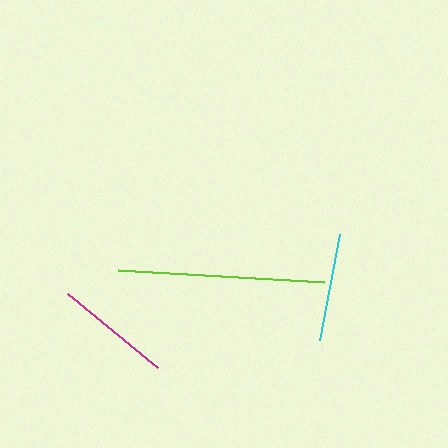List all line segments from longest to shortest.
From longest to shortest: lime, magenta, cyan.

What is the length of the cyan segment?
The cyan segment is approximately 108 pixels long.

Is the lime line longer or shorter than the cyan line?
The lime line is longer than the cyan line.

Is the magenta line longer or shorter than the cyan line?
The magenta line is longer than the cyan line.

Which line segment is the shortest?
The cyan line is the shortest at approximately 108 pixels.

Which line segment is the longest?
The lime line is the longest at approximately 206 pixels.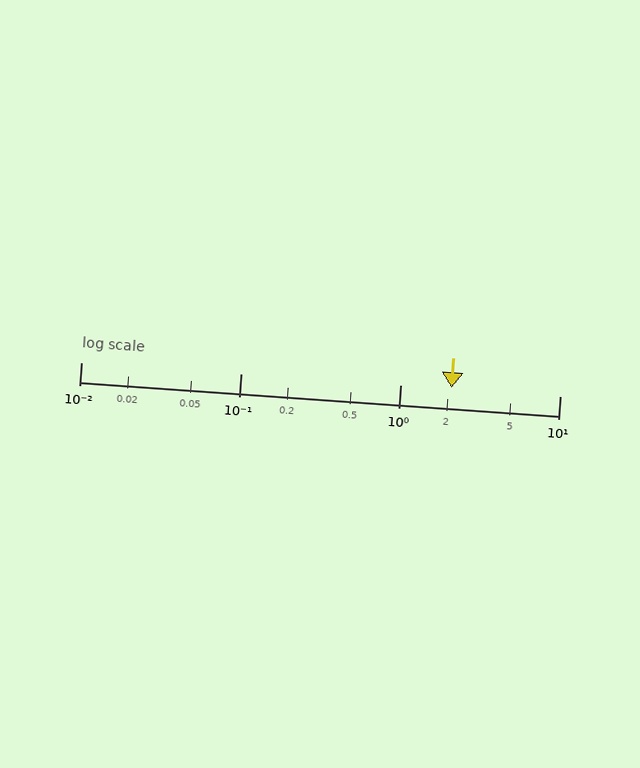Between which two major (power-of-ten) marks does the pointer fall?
The pointer is between 1 and 10.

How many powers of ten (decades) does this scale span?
The scale spans 3 decades, from 0.01 to 10.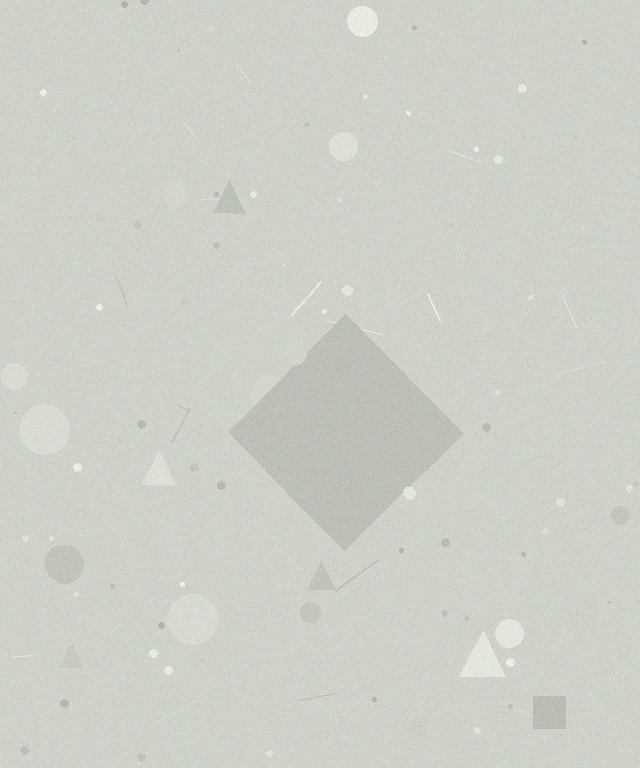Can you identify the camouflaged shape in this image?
The camouflaged shape is a diamond.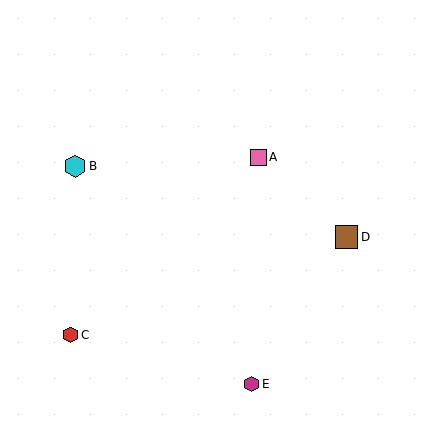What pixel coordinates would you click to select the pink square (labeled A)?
Click at (258, 157) to select the pink square A.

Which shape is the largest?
The brown square (labeled D) is the largest.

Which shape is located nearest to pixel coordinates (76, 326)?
The red hexagon (labeled C) at (70, 335) is nearest to that location.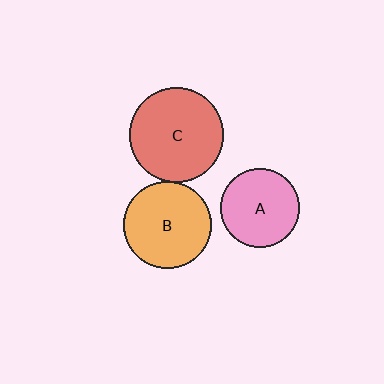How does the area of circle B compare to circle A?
Approximately 1.2 times.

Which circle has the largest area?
Circle C (red).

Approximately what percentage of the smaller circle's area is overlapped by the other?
Approximately 5%.